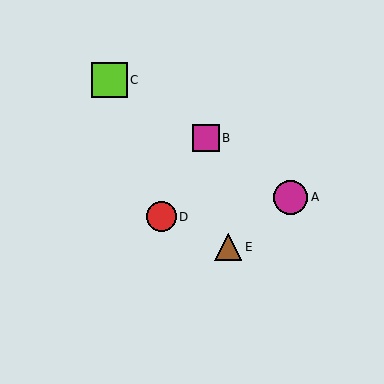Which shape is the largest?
The lime square (labeled C) is the largest.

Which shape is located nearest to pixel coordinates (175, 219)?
The red circle (labeled D) at (161, 217) is nearest to that location.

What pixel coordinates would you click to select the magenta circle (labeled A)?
Click at (291, 197) to select the magenta circle A.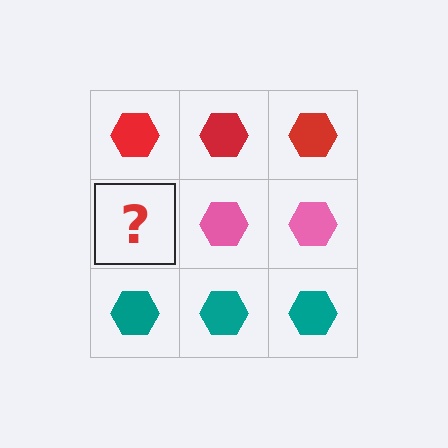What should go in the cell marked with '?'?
The missing cell should contain a pink hexagon.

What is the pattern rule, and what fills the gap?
The rule is that each row has a consistent color. The gap should be filled with a pink hexagon.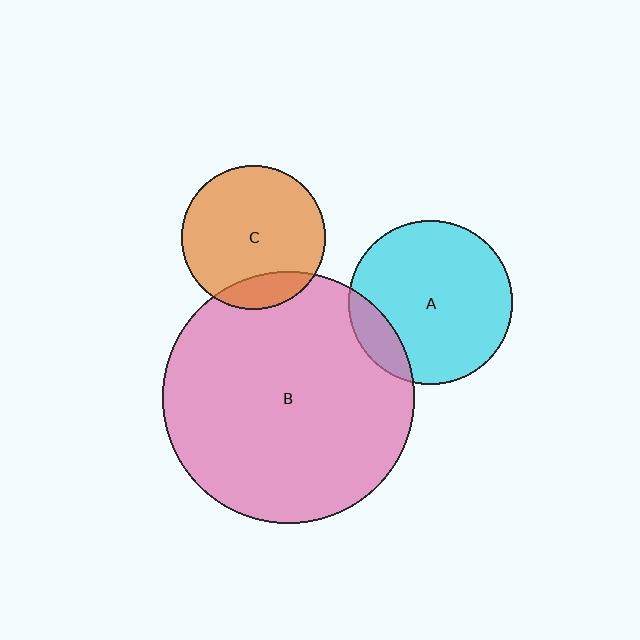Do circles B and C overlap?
Yes.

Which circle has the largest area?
Circle B (pink).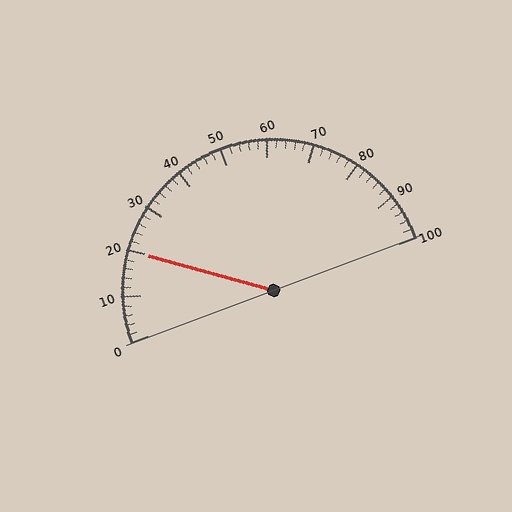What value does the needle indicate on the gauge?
The needle indicates approximately 20.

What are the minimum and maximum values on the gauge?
The gauge ranges from 0 to 100.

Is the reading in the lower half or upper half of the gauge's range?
The reading is in the lower half of the range (0 to 100).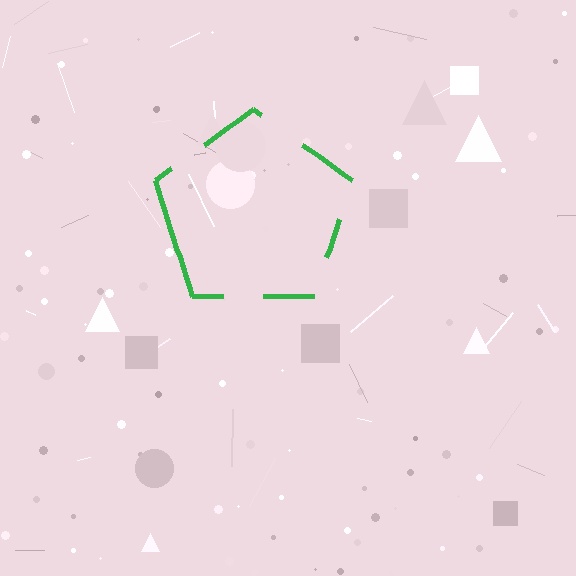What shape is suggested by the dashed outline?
The dashed outline suggests a pentagon.